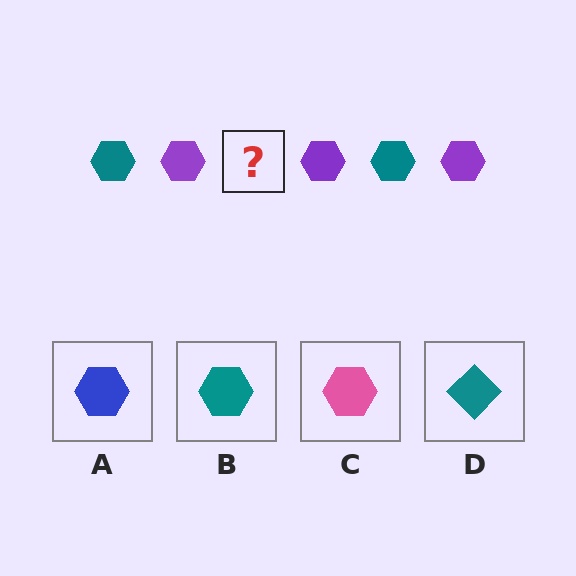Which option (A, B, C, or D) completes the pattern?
B.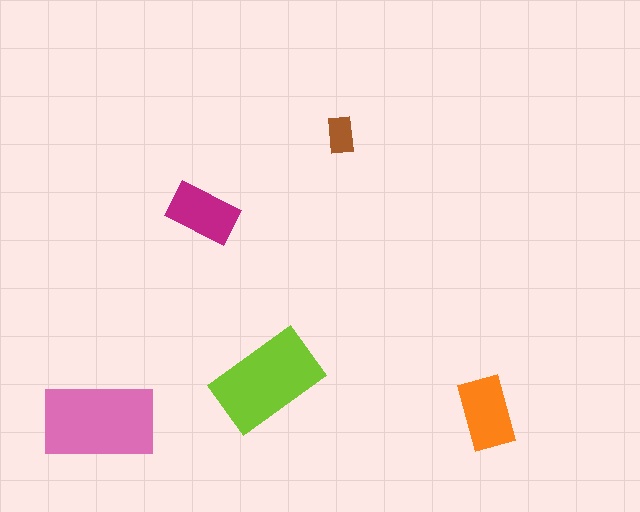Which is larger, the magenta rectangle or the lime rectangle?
The lime one.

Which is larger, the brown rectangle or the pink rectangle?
The pink one.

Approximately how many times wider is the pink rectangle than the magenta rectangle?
About 1.5 times wider.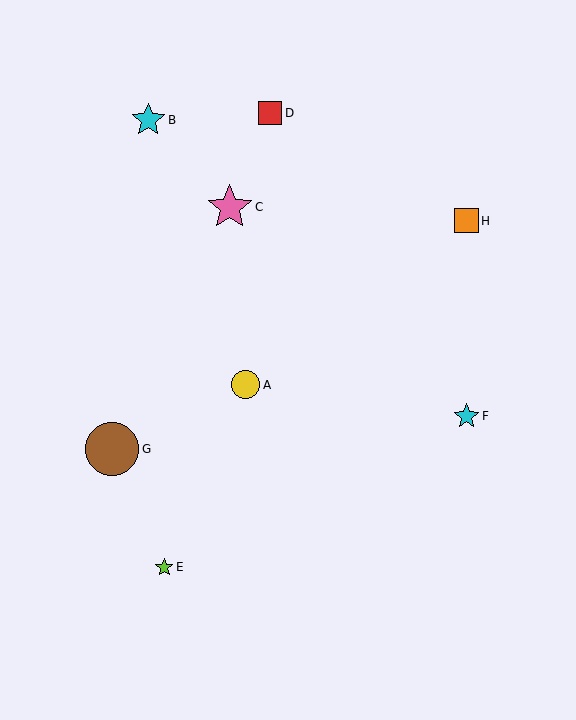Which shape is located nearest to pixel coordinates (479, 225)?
The orange square (labeled H) at (467, 221) is nearest to that location.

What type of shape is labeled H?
Shape H is an orange square.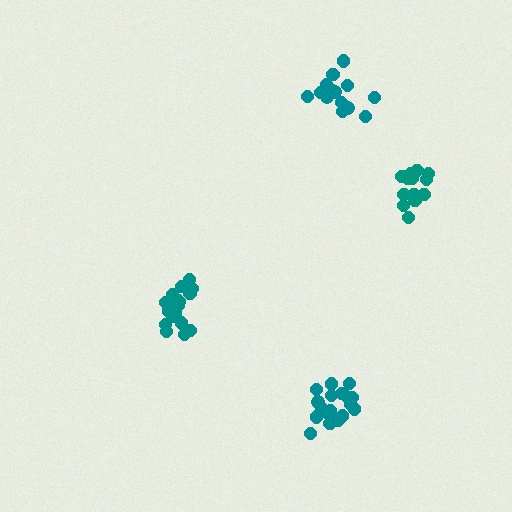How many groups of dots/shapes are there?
There are 4 groups.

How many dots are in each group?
Group 1: 16 dots, Group 2: 18 dots, Group 3: 15 dots, Group 4: 19 dots (68 total).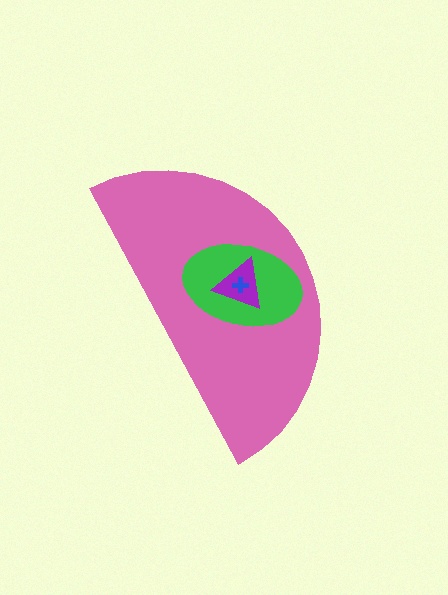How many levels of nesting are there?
4.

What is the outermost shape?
The pink semicircle.